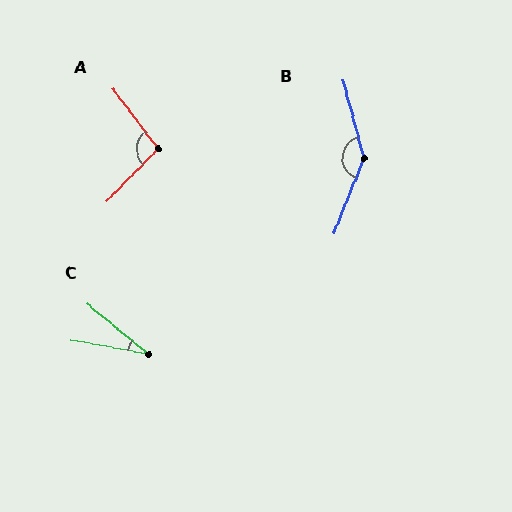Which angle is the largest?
B, at approximately 143 degrees.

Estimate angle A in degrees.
Approximately 99 degrees.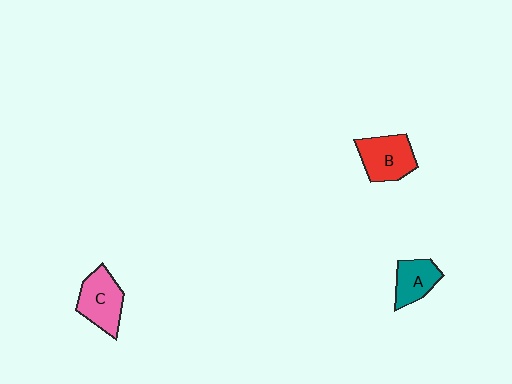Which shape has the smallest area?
Shape A (teal).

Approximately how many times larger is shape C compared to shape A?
Approximately 1.3 times.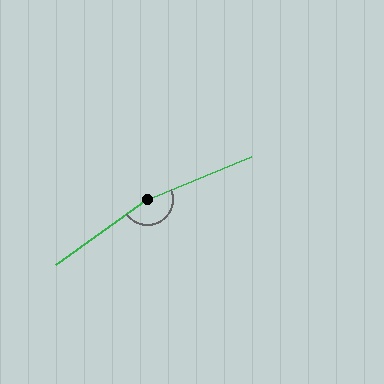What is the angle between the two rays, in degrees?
Approximately 167 degrees.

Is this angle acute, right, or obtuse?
It is obtuse.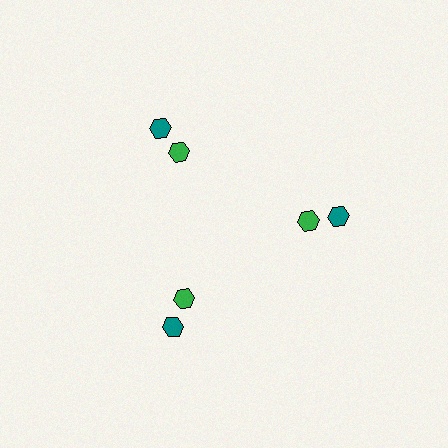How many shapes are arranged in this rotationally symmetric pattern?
There are 6 shapes, arranged in 3 groups of 2.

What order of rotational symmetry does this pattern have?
This pattern has 3-fold rotational symmetry.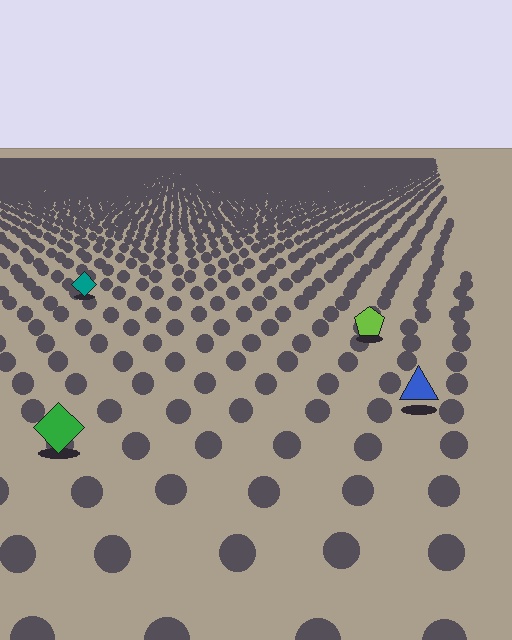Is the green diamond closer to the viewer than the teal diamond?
Yes. The green diamond is closer — you can tell from the texture gradient: the ground texture is coarser near it.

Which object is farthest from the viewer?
The teal diamond is farthest from the viewer. It appears smaller and the ground texture around it is denser.